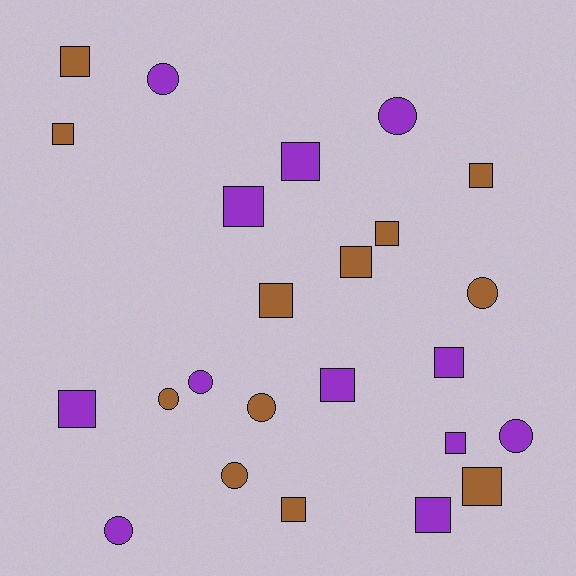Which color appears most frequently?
Brown, with 12 objects.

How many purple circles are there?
There are 5 purple circles.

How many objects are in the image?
There are 24 objects.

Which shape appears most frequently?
Square, with 15 objects.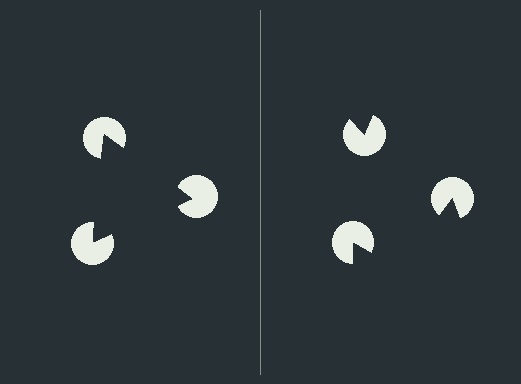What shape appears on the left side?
An illusory triangle.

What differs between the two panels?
The pac-man discs are positioned identically on both sides; only the wedge orientations differ. On the left they align to a triangle; on the right they are misaligned.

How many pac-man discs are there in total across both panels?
6 — 3 on each side.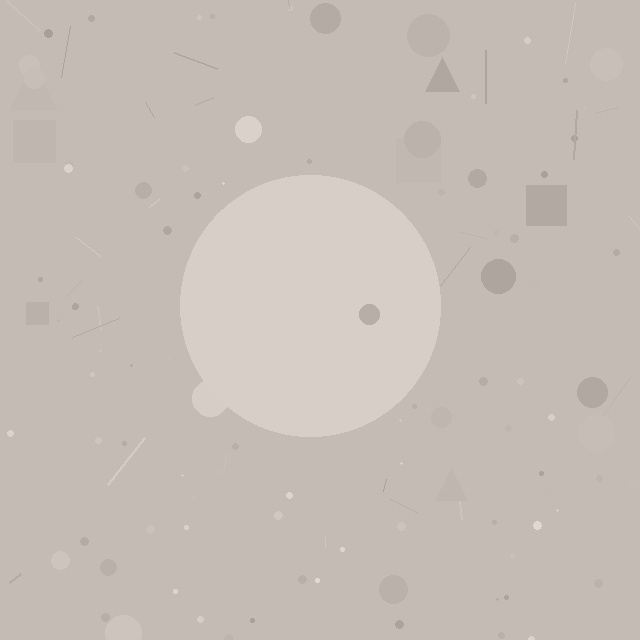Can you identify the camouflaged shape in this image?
The camouflaged shape is a circle.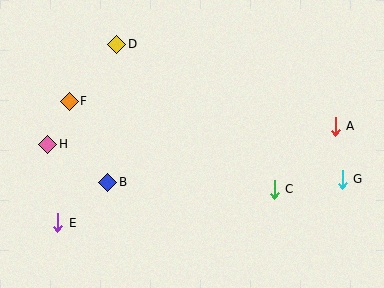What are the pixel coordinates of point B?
Point B is at (108, 182).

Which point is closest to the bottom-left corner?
Point E is closest to the bottom-left corner.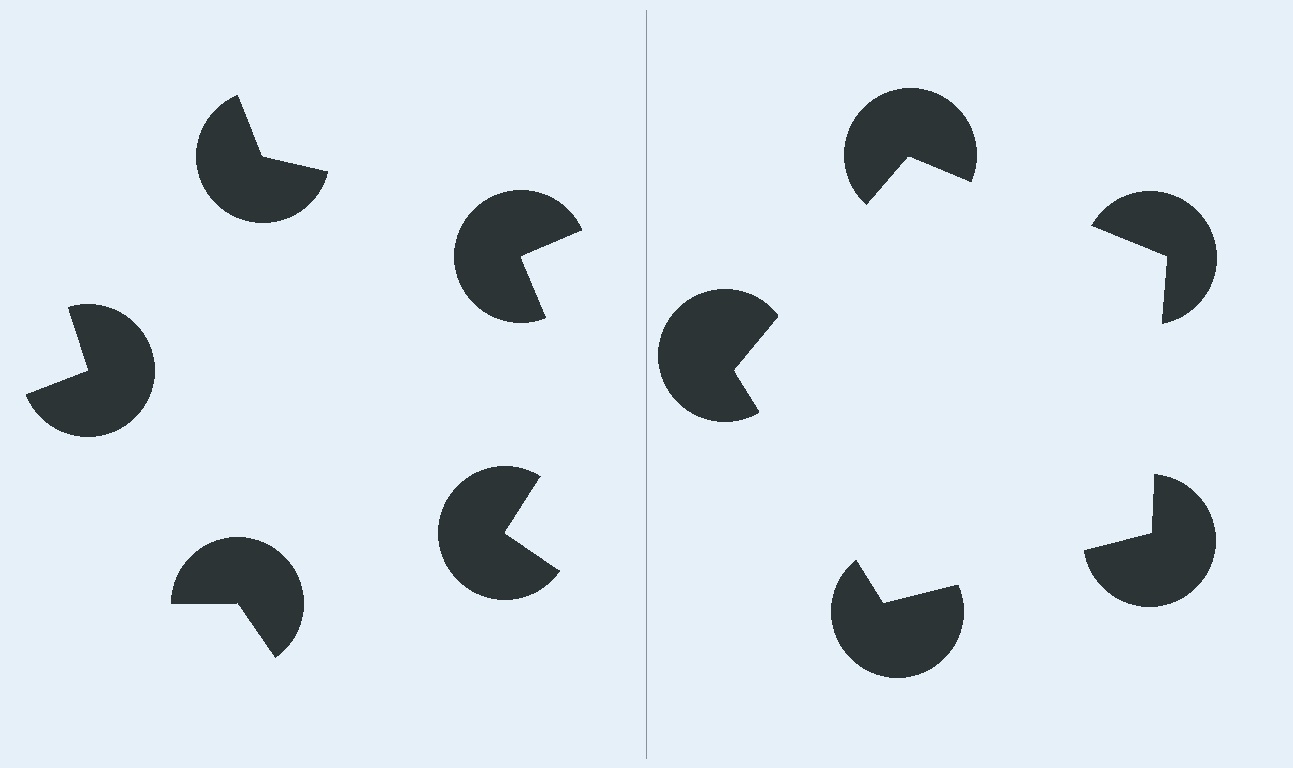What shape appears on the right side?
An illusory pentagon.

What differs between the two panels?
The pac-man discs are positioned identically on both sides; only the wedge orientations differ. On the right they align to a pentagon; on the left they are misaligned.